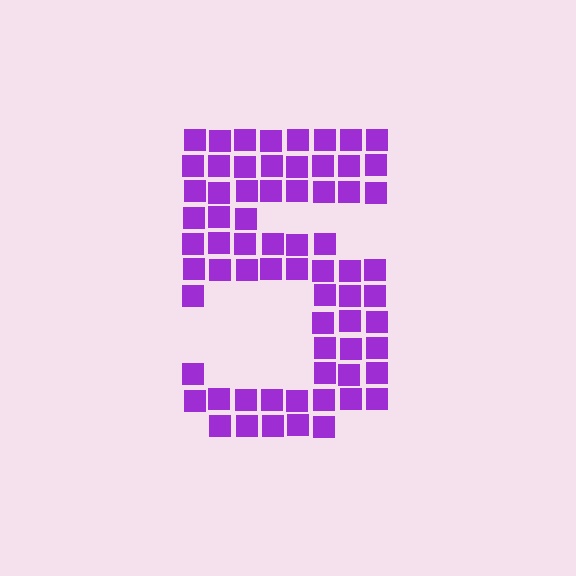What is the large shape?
The large shape is the digit 5.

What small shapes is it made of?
It is made of small squares.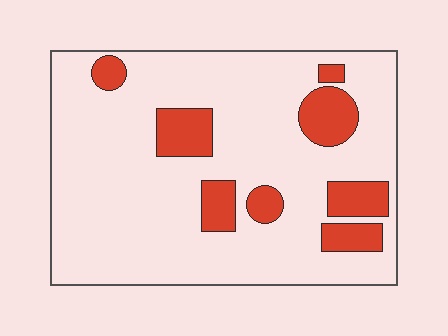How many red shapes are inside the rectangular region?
8.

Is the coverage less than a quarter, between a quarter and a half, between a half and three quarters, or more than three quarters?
Less than a quarter.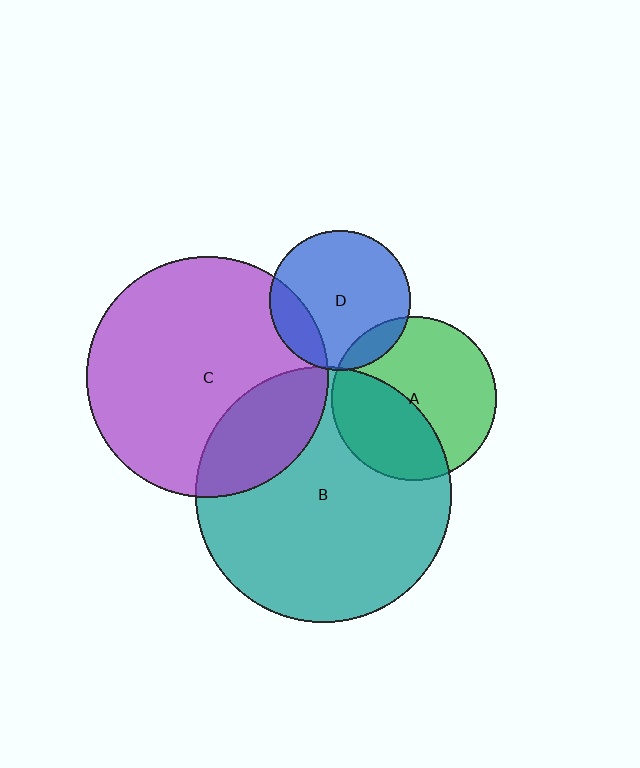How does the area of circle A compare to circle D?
Approximately 1.4 times.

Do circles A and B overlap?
Yes.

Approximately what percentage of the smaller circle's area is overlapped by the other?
Approximately 40%.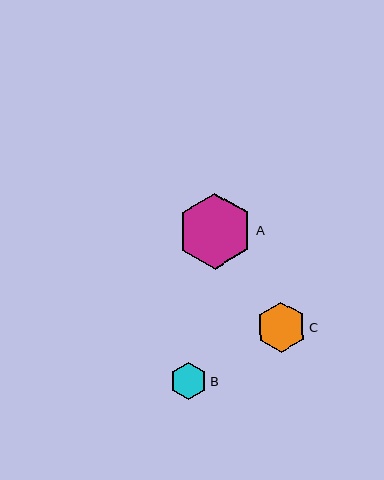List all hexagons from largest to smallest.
From largest to smallest: A, C, B.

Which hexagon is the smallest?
Hexagon B is the smallest with a size of approximately 37 pixels.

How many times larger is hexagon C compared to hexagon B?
Hexagon C is approximately 1.4 times the size of hexagon B.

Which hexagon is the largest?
Hexagon A is the largest with a size of approximately 76 pixels.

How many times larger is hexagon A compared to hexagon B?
Hexagon A is approximately 2.0 times the size of hexagon B.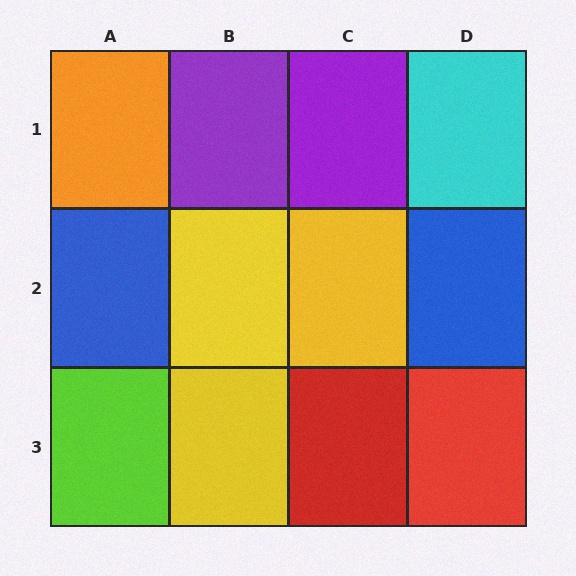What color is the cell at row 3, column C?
Red.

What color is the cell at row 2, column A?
Blue.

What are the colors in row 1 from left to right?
Orange, purple, purple, cyan.